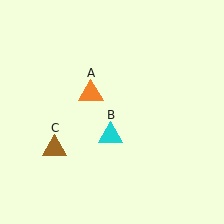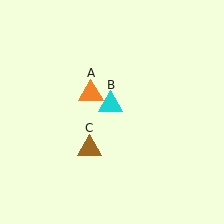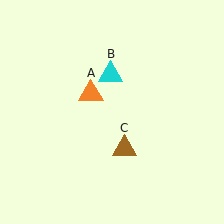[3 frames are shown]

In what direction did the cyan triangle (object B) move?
The cyan triangle (object B) moved up.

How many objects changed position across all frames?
2 objects changed position: cyan triangle (object B), brown triangle (object C).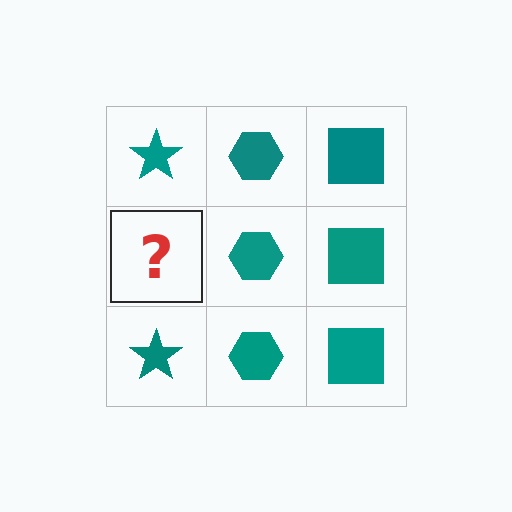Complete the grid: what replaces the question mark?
The question mark should be replaced with a teal star.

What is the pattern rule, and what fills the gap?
The rule is that each column has a consistent shape. The gap should be filled with a teal star.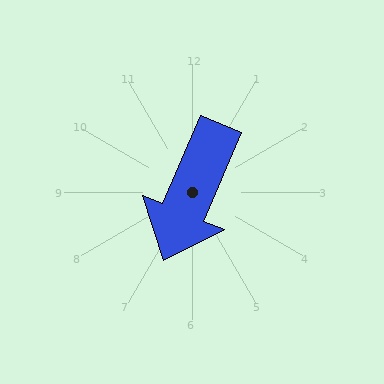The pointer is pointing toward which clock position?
Roughly 7 o'clock.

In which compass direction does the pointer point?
Southwest.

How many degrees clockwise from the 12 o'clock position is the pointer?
Approximately 203 degrees.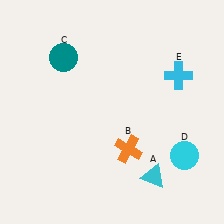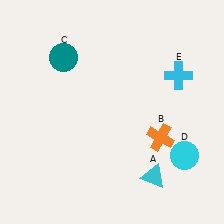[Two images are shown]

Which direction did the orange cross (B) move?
The orange cross (B) moved right.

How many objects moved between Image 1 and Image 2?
1 object moved between the two images.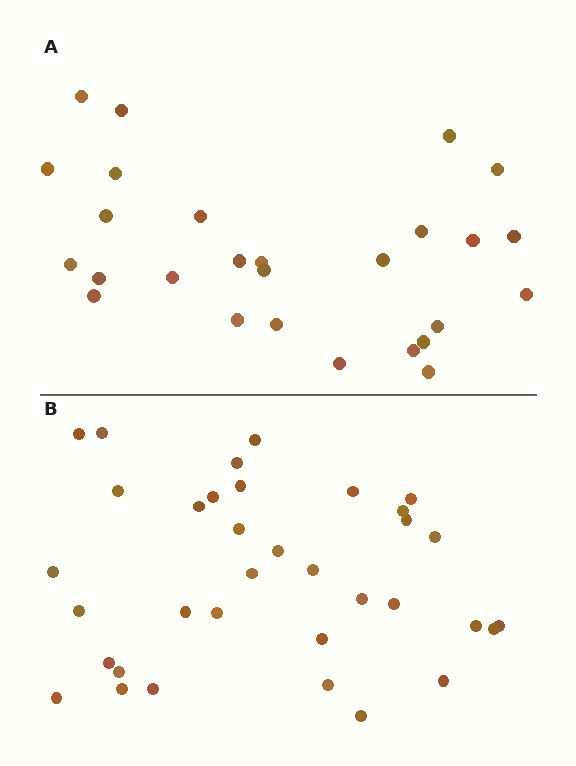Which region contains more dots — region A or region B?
Region B (the bottom region) has more dots.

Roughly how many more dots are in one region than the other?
Region B has roughly 8 or so more dots than region A.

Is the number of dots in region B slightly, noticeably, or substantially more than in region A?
Region B has noticeably more, but not dramatically so. The ratio is roughly 1.3 to 1.